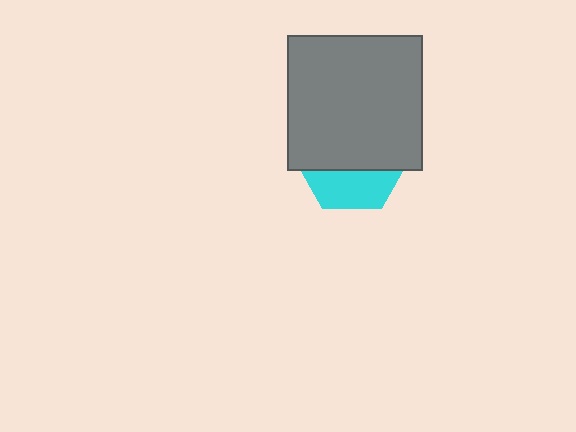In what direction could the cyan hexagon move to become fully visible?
The cyan hexagon could move down. That would shift it out from behind the gray square entirely.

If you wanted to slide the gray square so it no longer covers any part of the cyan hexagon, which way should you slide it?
Slide it up — that is the most direct way to separate the two shapes.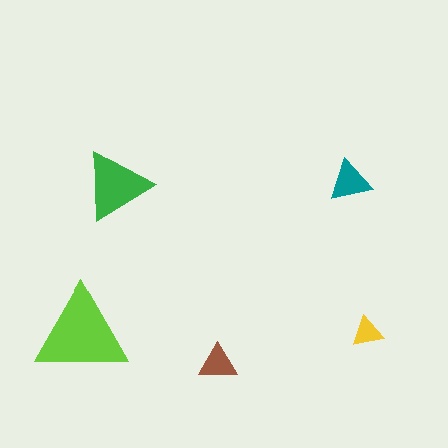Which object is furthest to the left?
The lime triangle is leftmost.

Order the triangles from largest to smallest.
the lime one, the green one, the teal one, the brown one, the yellow one.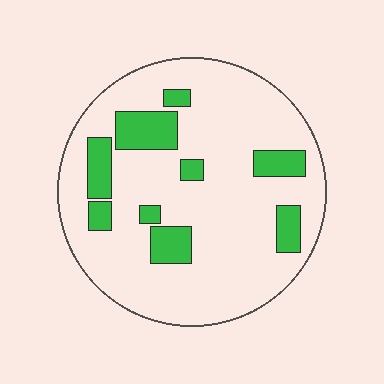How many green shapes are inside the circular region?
9.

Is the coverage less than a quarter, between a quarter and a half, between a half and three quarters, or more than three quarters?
Less than a quarter.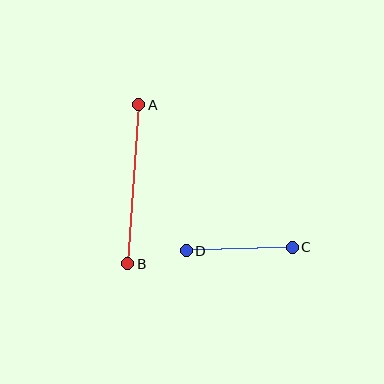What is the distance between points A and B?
The distance is approximately 159 pixels.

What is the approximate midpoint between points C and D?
The midpoint is at approximately (239, 249) pixels.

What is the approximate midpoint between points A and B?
The midpoint is at approximately (133, 184) pixels.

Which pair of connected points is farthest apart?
Points A and B are farthest apart.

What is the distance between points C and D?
The distance is approximately 106 pixels.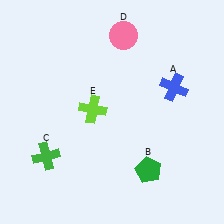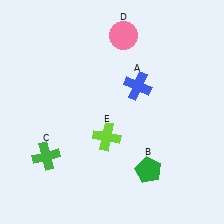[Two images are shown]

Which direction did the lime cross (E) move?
The lime cross (E) moved down.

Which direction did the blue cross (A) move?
The blue cross (A) moved left.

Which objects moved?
The objects that moved are: the blue cross (A), the lime cross (E).